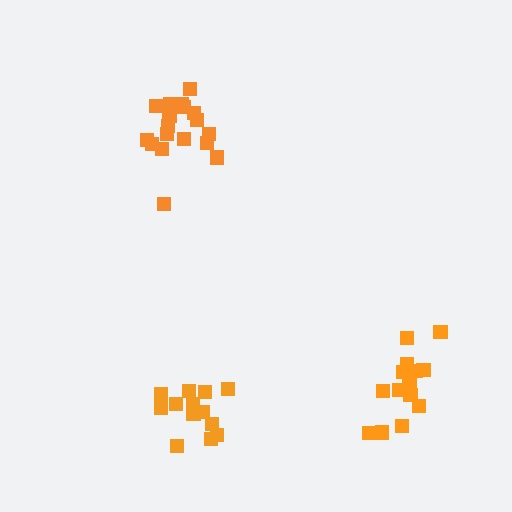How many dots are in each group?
Group 1: 13 dots, Group 2: 18 dots, Group 3: 14 dots (45 total).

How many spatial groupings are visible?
There are 3 spatial groupings.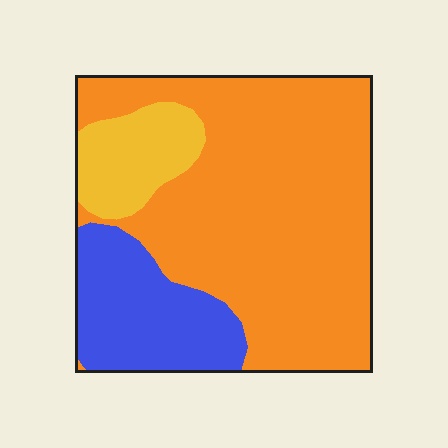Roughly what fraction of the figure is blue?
Blue covers around 20% of the figure.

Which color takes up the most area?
Orange, at roughly 65%.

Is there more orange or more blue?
Orange.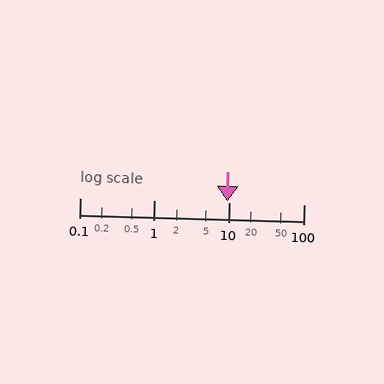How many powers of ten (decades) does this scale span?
The scale spans 3 decades, from 0.1 to 100.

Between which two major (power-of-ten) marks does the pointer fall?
The pointer is between 1 and 10.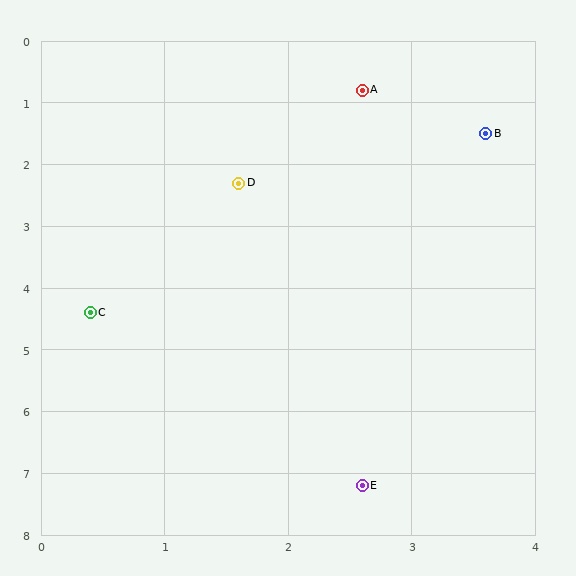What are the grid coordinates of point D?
Point D is at approximately (1.6, 2.3).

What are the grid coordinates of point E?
Point E is at approximately (2.6, 7.2).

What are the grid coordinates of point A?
Point A is at approximately (2.6, 0.8).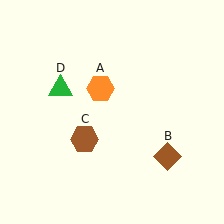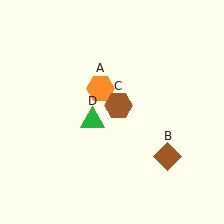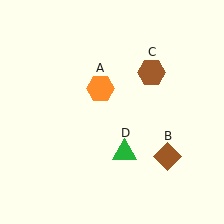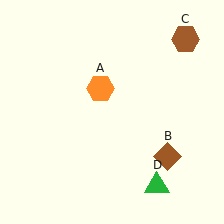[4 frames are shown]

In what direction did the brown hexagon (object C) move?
The brown hexagon (object C) moved up and to the right.